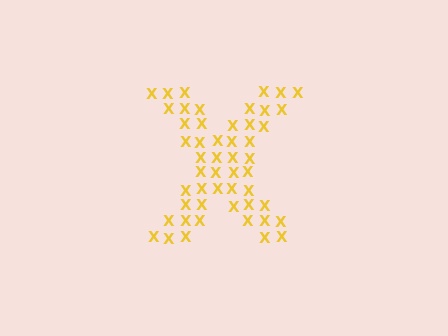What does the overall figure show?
The overall figure shows the letter X.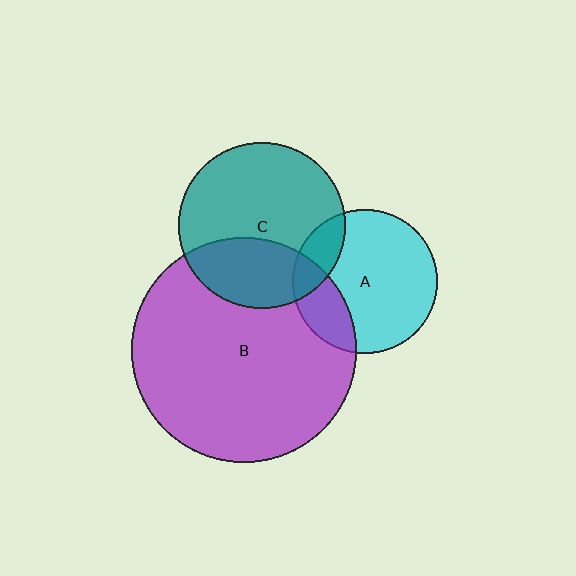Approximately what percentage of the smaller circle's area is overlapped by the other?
Approximately 20%.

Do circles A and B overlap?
Yes.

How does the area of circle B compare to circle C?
Approximately 1.8 times.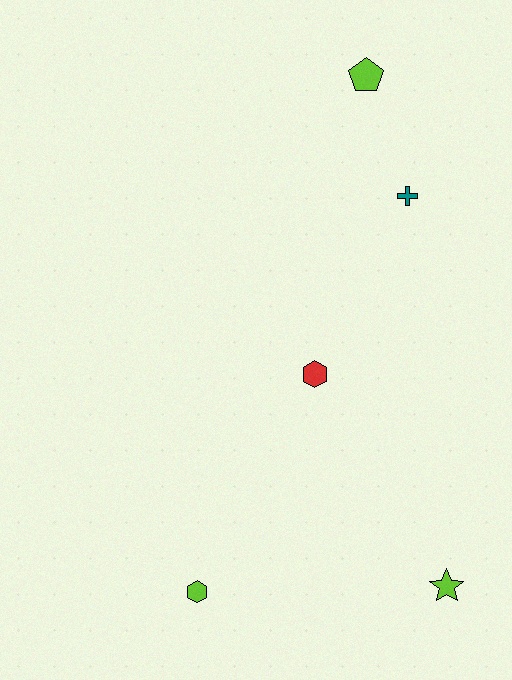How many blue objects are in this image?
There are no blue objects.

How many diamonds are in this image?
There are no diamonds.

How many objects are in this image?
There are 5 objects.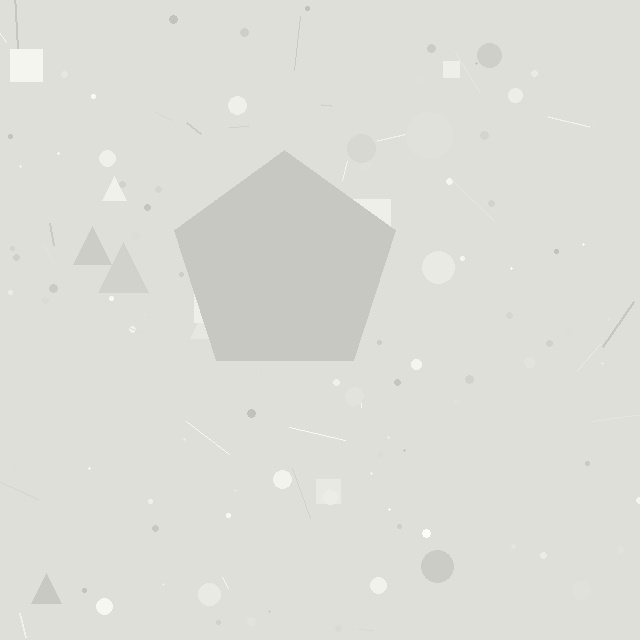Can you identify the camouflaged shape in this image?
The camouflaged shape is a pentagon.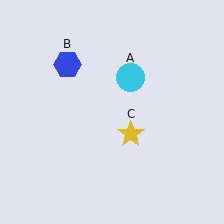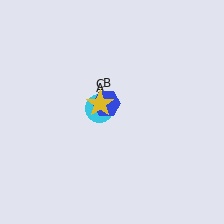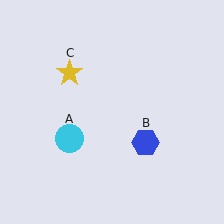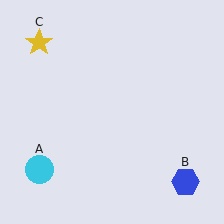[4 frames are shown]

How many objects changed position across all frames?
3 objects changed position: cyan circle (object A), blue hexagon (object B), yellow star (object C).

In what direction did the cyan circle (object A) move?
The cyan circle (object A) moved down and to the left.